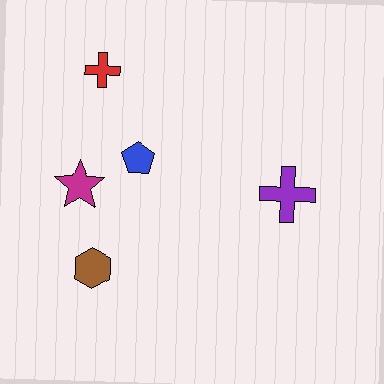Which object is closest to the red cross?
The blue pentagon is closest to the red cross.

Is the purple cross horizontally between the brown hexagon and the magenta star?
No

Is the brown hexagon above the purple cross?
No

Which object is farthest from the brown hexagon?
The purple cross is farthest from the brown hexagon.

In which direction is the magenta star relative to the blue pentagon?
The magenta star is to the left of the blue pentagon.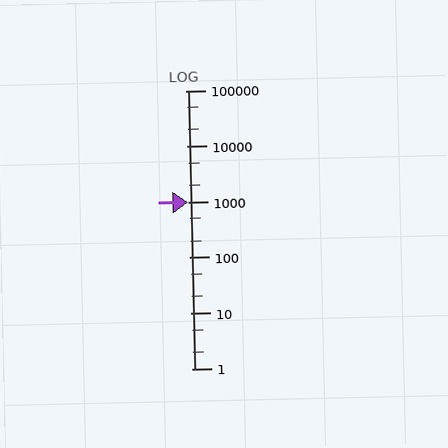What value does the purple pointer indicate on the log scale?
The pointer indicates approximately 980.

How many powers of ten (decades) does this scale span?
The scale spans 5 decades, from 1 to 100000.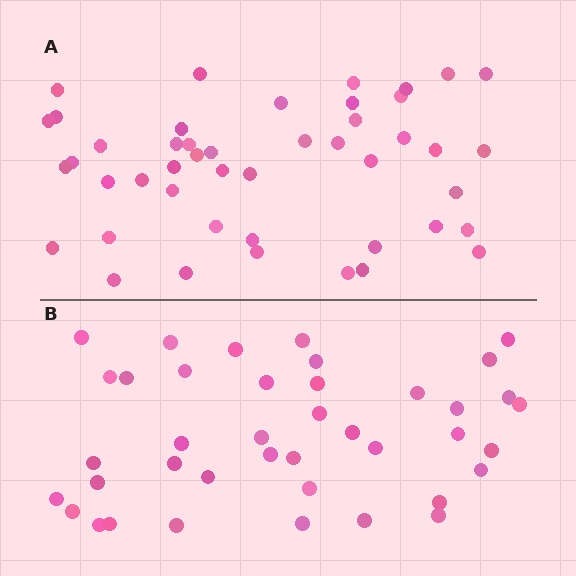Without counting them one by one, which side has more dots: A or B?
Region A (the top region) has more dots.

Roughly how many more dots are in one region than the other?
Region A has about 6 more dots than region B.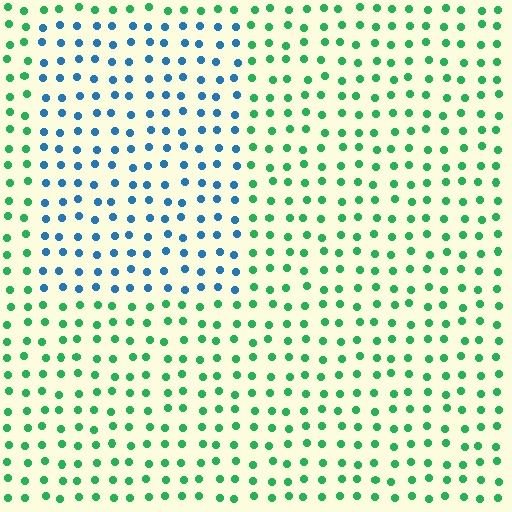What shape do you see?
I see a rectangle.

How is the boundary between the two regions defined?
The boundary is defined purely by a slight shift in hue (about 64 degrees). Spacing, size, and orientation are identical on both sides.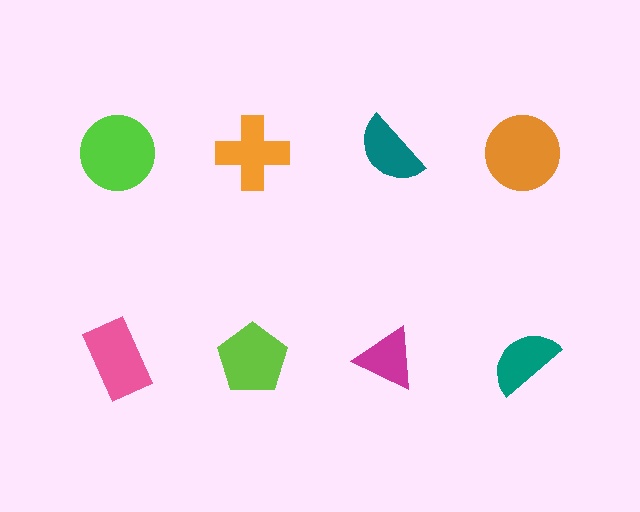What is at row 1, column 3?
A teal semicircle.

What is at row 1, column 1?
A lime circle.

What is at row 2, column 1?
A pink rectangle.